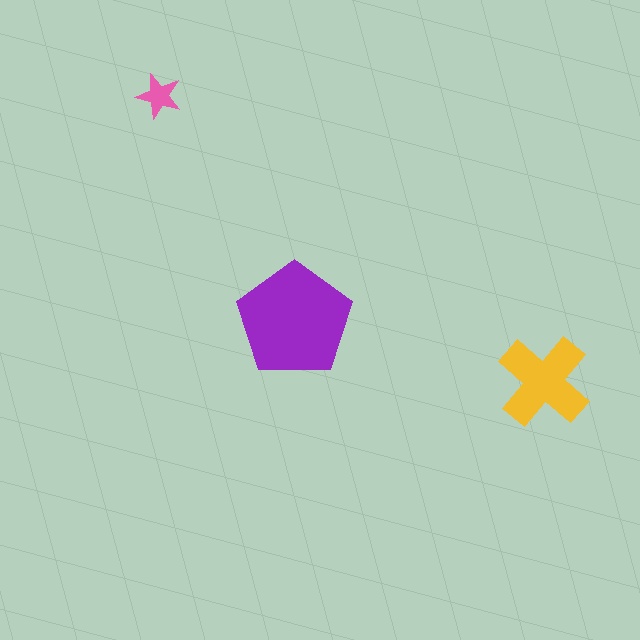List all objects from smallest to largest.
The pink star, the yellow cross, the purple pentagon.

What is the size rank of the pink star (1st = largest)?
3rd.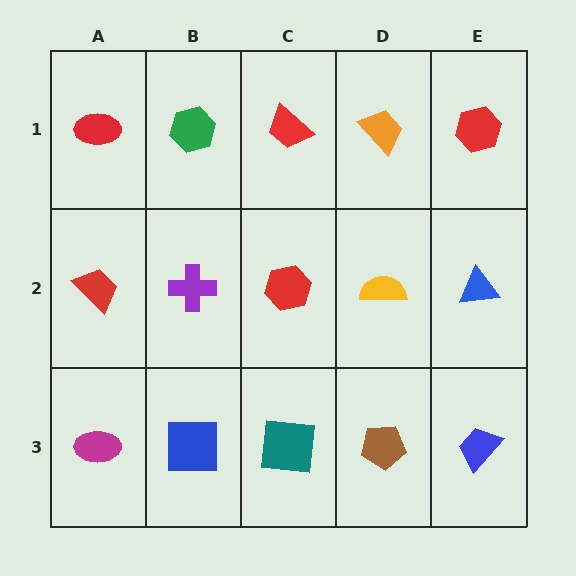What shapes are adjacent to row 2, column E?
A red hexagon (row 1, column E), a blue trapezoid (row 3, column E), a yellow semicircle (row 2, column D).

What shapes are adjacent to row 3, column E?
A blue triangle (row 2, column E), a brown pentagon (row 3, column D).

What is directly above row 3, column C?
A red hexagon.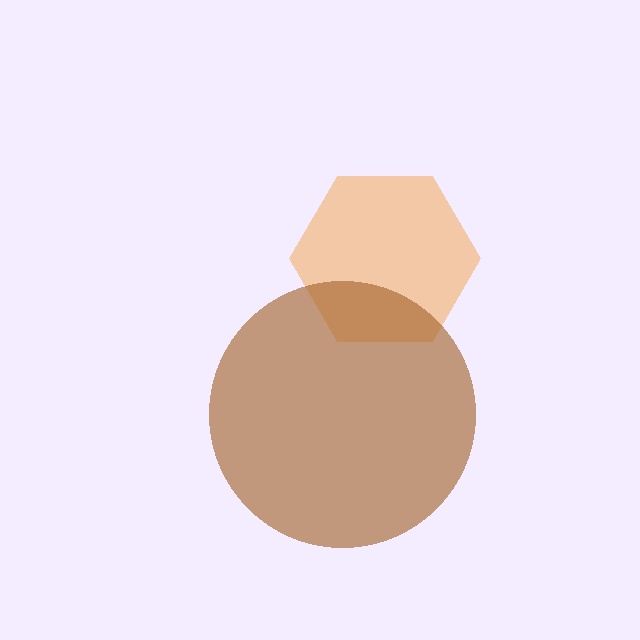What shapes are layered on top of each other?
The layered shapes are: an orange hexagon, a brown circle.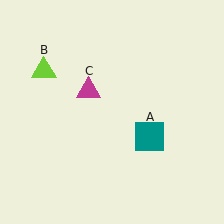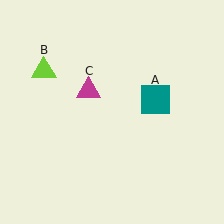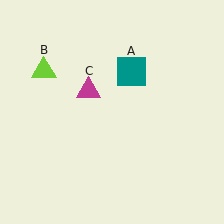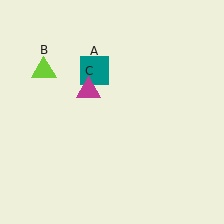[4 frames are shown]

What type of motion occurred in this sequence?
The teal square (object A) rotated counterclockwise around the center of the scene.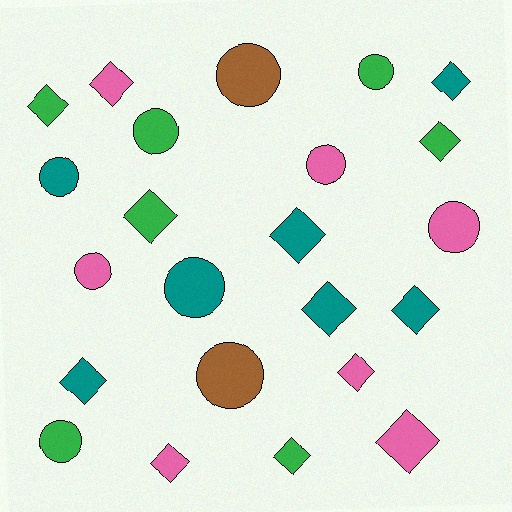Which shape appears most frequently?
Diamond, with 13 objects.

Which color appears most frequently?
Teal, with 7 objects.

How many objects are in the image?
There are 23 objects.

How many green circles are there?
There are 3 green circles.